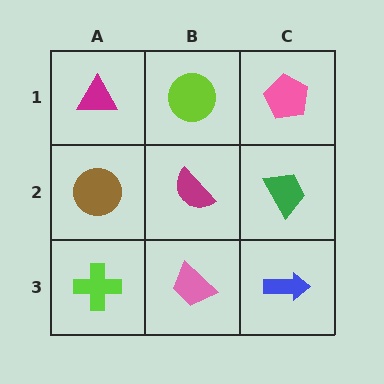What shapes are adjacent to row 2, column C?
A pink pentagon (row 1, column C), a blue arrow (row 3, column C), a magenta semicircle (row 2, column B).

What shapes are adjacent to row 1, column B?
A magenta semicircle (row 2, column B), a magenta triangle (row 1, column A), a pink pentagon (row 1, column C).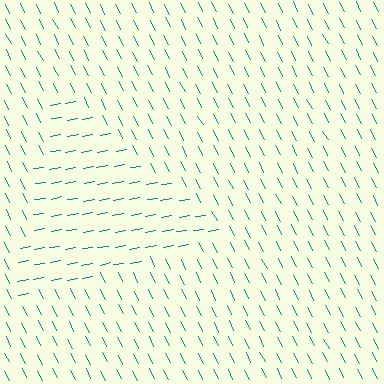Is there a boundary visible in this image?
Yes, there is a texture boundary formed by a change in line orientation.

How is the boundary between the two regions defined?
The boundary is defined purely by a change in line orientation (approximately 73 degrees difference). All lines are the same color and thickness.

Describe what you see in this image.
The image is filled with small teal line segments. A triangle region in the image has lines oriented differently from the surrounding lines, creating a visible texture boundary.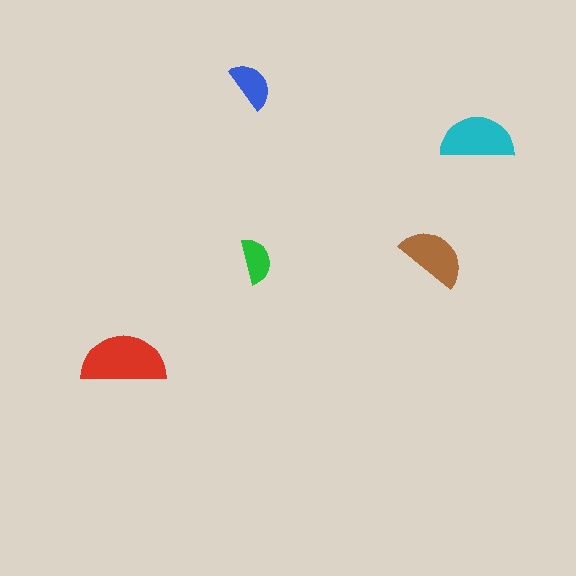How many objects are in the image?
There are 5 objects in the image.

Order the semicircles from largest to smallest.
the red one, the cyan one, the brown one, the blue one, the green one.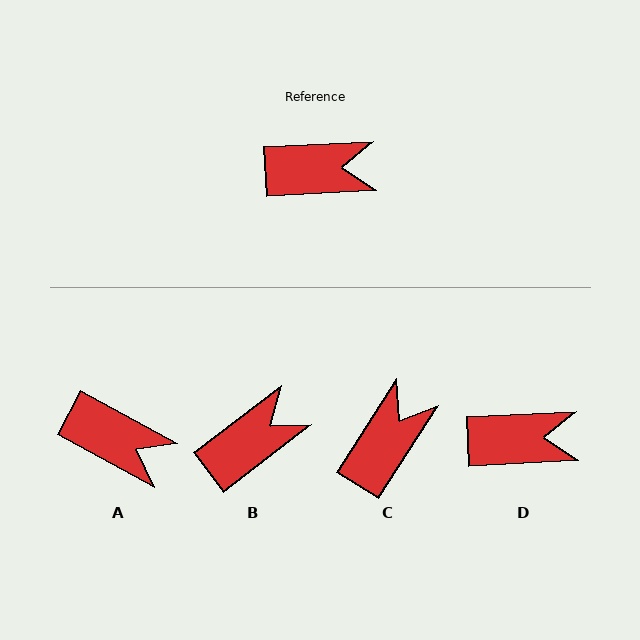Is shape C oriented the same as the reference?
No, it is off by about 55 degrees.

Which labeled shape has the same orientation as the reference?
D.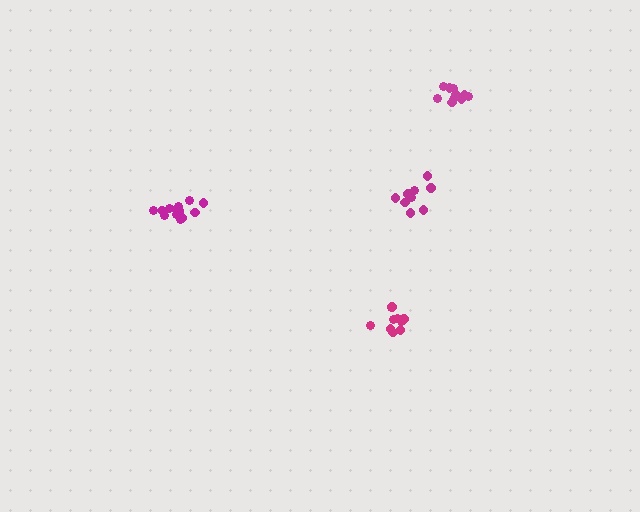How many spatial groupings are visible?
There are 4 spatial groupings.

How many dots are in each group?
Group 1: 11 dots, Group 2: 10 dots, Group 3: 14 dots, Group 4: 9 dots (44 total).